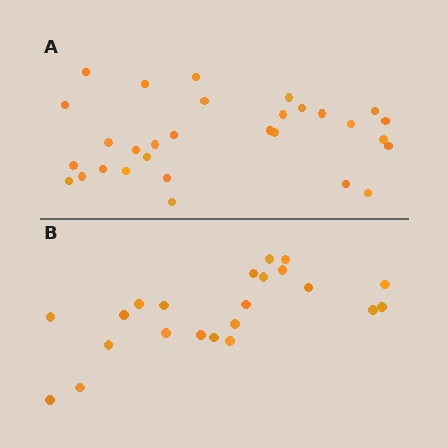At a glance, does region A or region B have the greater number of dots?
Region A (the top region) has more dots.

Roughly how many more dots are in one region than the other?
Region A has roughly 8 or so more dots than region B.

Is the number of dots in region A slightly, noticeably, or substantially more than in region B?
Region A has noticeably more, but not dramatically so. The ratio is roughly 1.4 to 1.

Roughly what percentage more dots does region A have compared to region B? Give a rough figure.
About 35% more.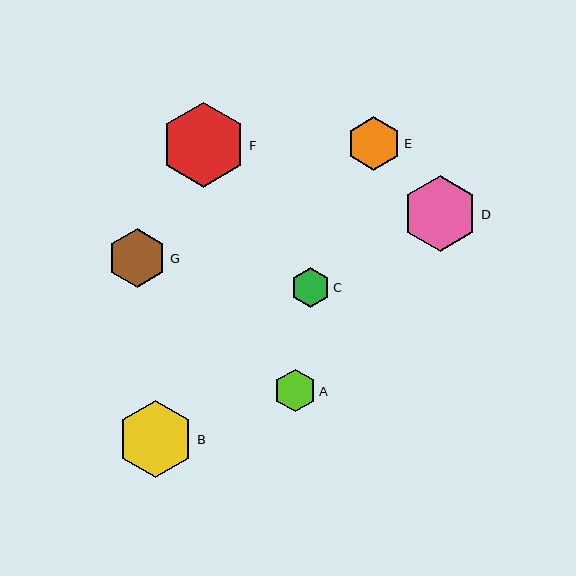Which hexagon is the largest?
Hexagon F is the largest with a size of approximately 85 pixels.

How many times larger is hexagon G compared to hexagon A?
Hexagon G is approximately 1.4 times the size of hexagon A.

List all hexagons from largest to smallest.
From largest to smallest: F, B, D, G, E, A, C.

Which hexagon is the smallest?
Hexagon C is the smallest with a size of approximately 40 pixels.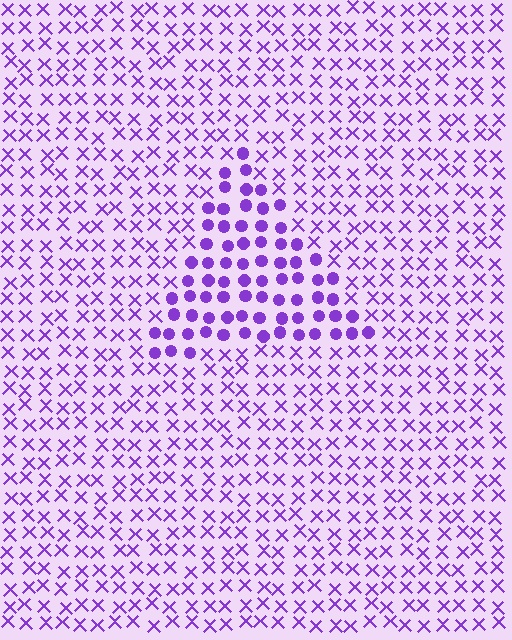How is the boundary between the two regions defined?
The boundary is defined by a change in element shape: circles inside vs. X marks outside. All elements share the same color and spacing.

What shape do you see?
I see a triangle.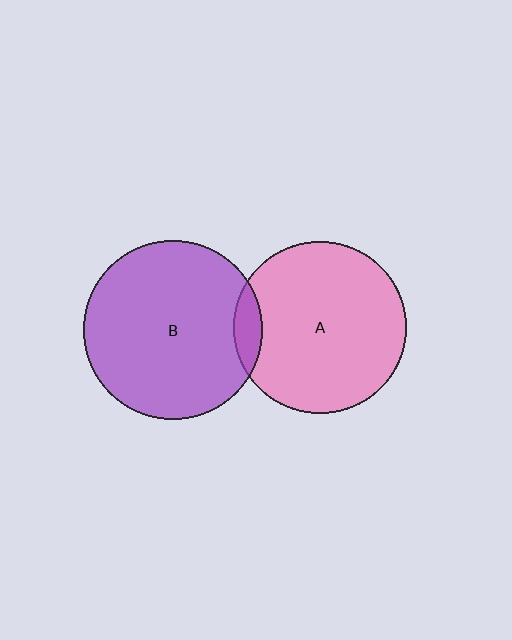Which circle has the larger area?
Circle B (purple).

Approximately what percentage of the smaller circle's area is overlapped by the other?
Approximately 10%.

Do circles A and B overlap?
Yes.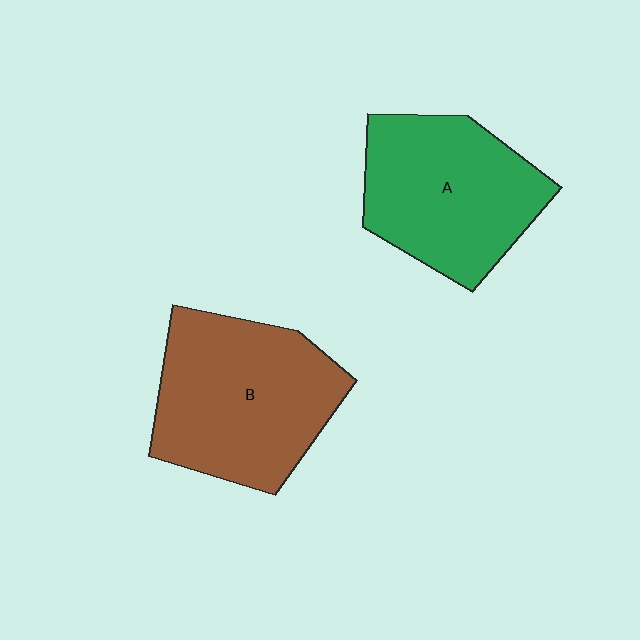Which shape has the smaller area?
Shape A (green).